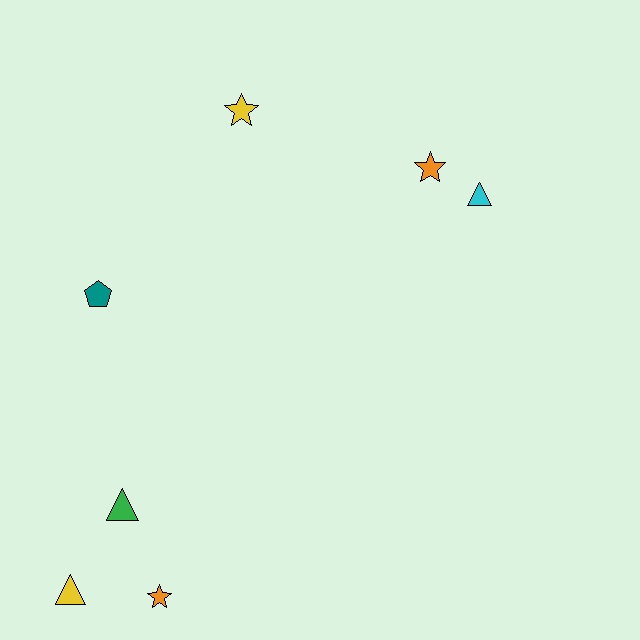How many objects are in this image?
There are 7 objects.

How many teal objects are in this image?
There is 1 teal object.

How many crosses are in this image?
There are no crosses.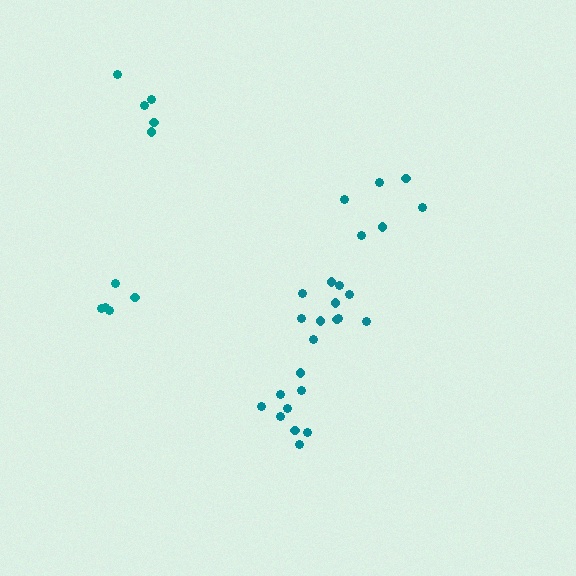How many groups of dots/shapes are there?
There are 5 groups.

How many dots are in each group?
Group 1: 9 dots, Group 2: 5 dots, Group 3: 6 dots, Group 4: 11 dots, Group 5: 5 dots (36 total).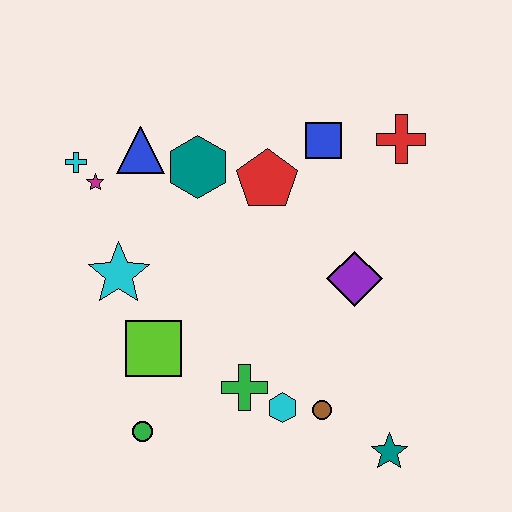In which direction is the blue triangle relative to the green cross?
The blue triangle is above the green cross.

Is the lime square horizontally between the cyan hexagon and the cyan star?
Yes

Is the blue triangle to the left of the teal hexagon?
Yes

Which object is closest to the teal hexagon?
The blue triangle is closest to the teal hexagon.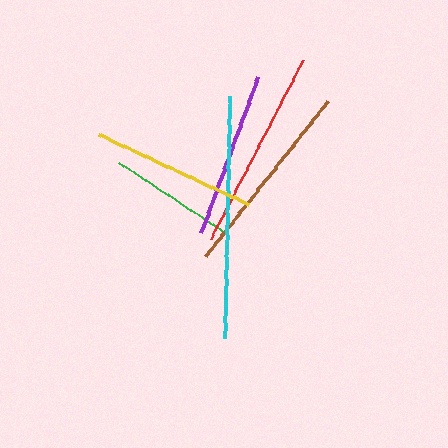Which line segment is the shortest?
The green line is the shortest at approximately 128 pixels.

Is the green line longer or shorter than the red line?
The red line is longer than the green line.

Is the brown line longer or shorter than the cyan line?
The cyan line is longer than the brown line.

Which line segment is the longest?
The cyan line is the longest at approximately 242 pixels.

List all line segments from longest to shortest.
From longest to shortest: cyan, red, brown, purple, yellow, green.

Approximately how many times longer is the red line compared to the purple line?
The red line is approximately 1.2 times the length of the purple line.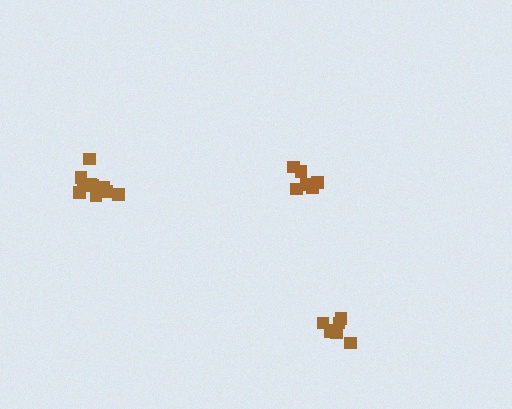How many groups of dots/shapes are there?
There are 3 groups.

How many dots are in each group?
Group 1: 9 dots, Group 2: 7 dots, Group 3: 11 dots (27 total).